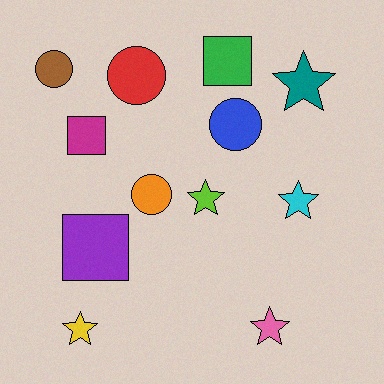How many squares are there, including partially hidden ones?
There are 3 squares.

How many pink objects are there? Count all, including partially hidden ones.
There is 1 pink object.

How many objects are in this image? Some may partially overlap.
There are 12 objects.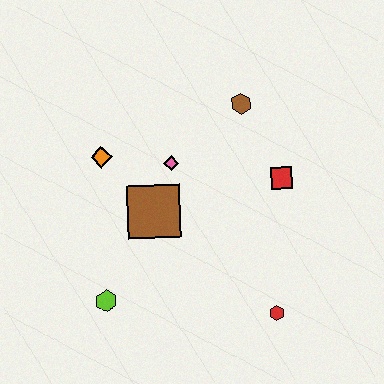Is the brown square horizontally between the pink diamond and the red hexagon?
No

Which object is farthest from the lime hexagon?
The brown hexagon is farthest from the lime hexagon.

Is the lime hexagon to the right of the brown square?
No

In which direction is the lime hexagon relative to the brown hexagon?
The lime hexagon is below the brown hexagon.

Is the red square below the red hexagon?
No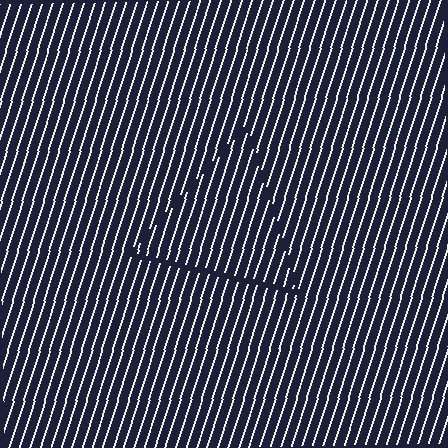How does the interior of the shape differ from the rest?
The interior of the shape contains the same grating, shifted by half a period — the contour is defined by the phase discontinuity where line-ends from the inner and outer gratings abut.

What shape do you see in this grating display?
An illusory triangle. The interior of the shape contains the same grating, shifted by half a period — the contour is defined by the phase discontinuity where line-ends from the inner and outer gratings abut.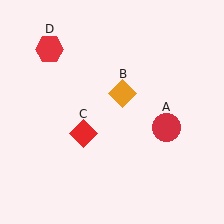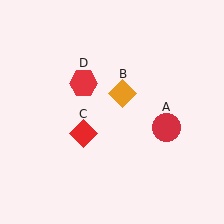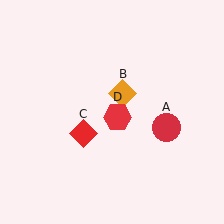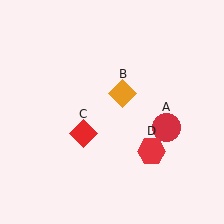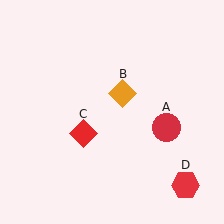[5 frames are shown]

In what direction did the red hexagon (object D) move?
The red hexagon (object D) moved down and to the right.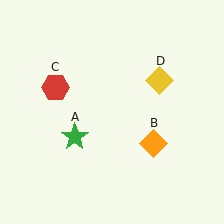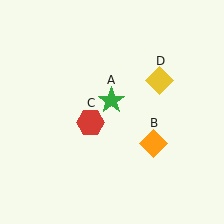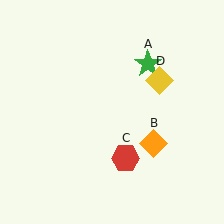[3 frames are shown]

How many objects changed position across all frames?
2 objects changed position: green star (object A), red hexagon (object C).